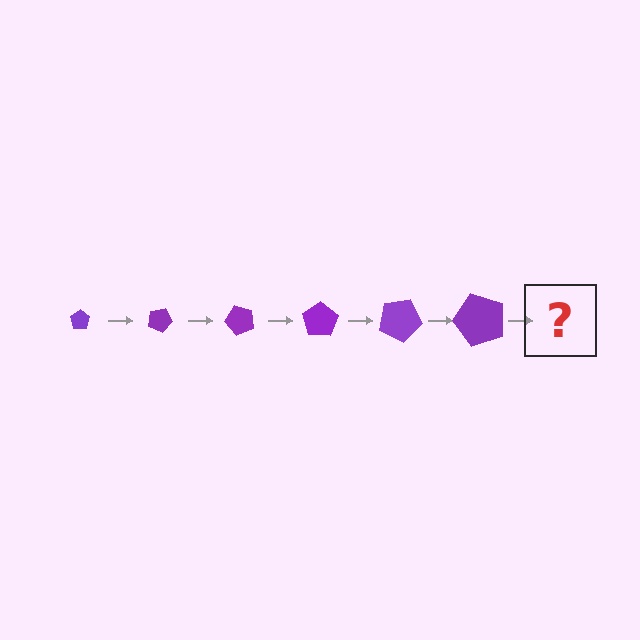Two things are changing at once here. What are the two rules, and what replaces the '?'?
The two rules are that the pentagon grows larger each step and it rotates 25 degrees each step. The '?' should be a pentagon, larger than the previous one and rotated 150 degrees from the start.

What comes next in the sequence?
The next element should be a pentagon, larger than the previous one and rotated 150 degrees from the start.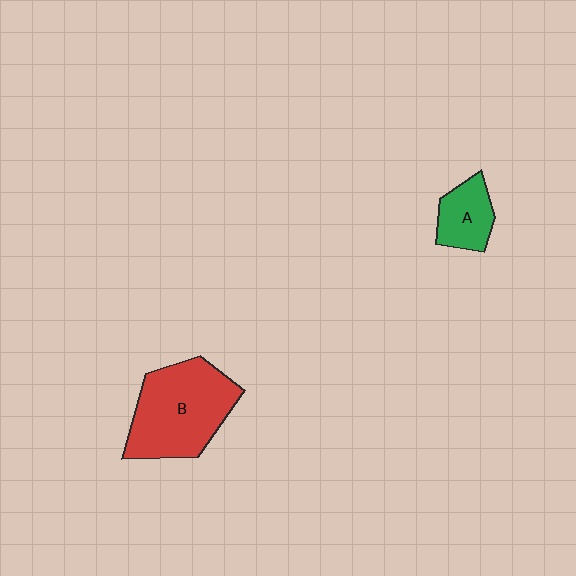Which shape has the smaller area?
Shape A (green).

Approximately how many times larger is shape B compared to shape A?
Approximately 2.4 times.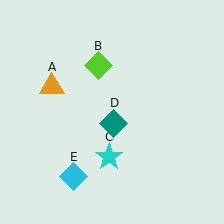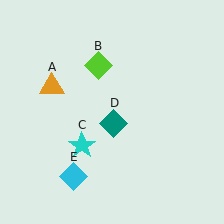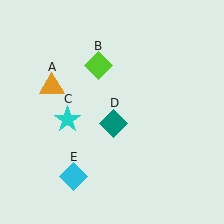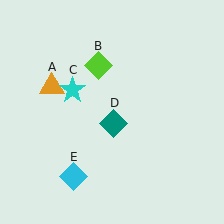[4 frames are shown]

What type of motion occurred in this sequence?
The cyan star (object C) rotated clockwise around the center of the scene.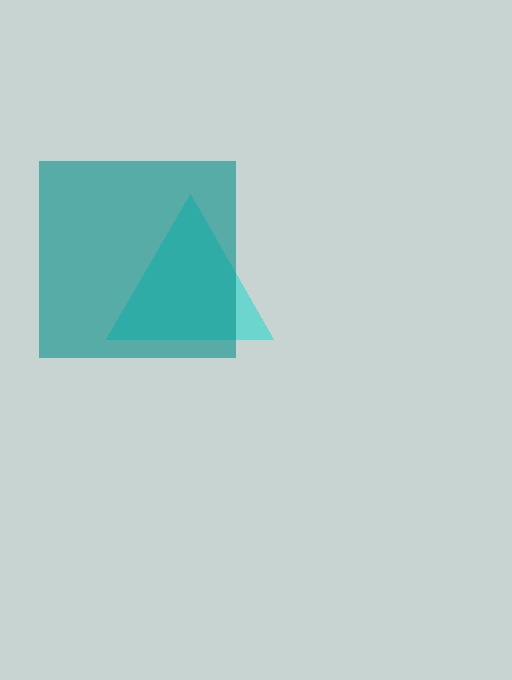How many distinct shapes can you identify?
There are 2 distinct shapes: a cyan triangle, a teal square.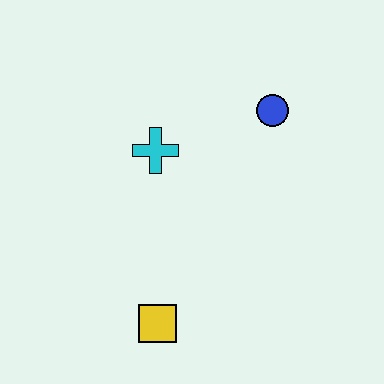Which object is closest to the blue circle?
The cyan cross is closest to the blue circle.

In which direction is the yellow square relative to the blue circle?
The yellow square is below the blue circle.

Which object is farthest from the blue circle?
The yellow square is farthest from the blue circle.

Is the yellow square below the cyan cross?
Yes